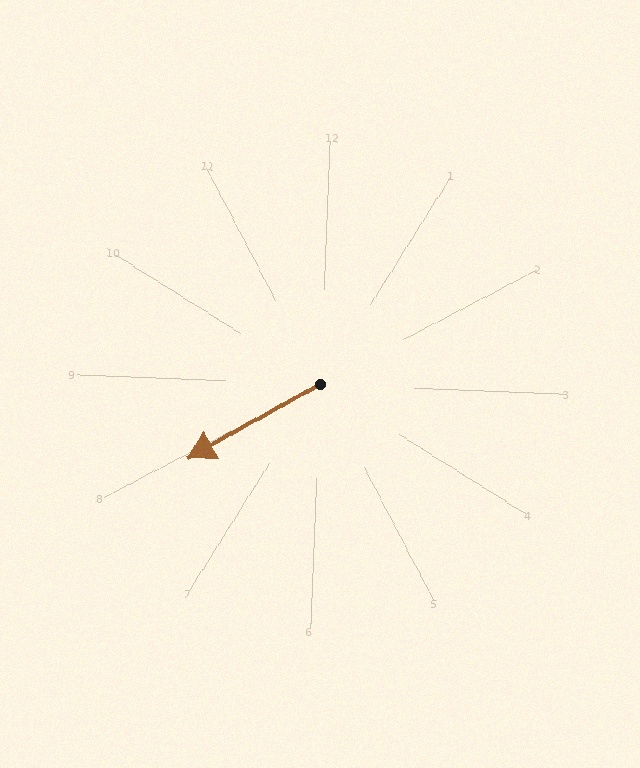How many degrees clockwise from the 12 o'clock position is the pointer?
Approximately 238 degrees.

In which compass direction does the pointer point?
Southwest.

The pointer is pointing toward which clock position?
Roughly 8 o'clock.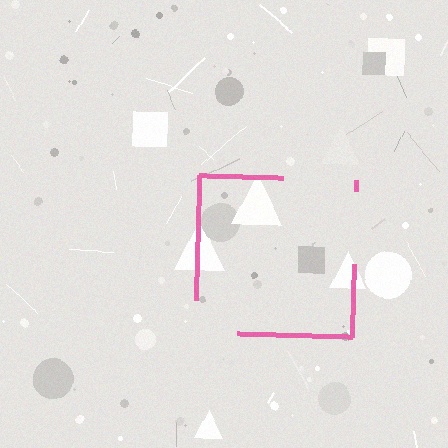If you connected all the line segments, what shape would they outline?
They would outline a square.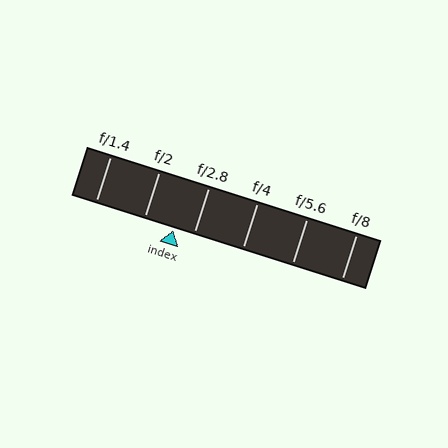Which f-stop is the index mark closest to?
The index mark is closest to f/2.8.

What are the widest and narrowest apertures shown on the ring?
The widest aperture shown is f/1.4 and the narrowest is f/8.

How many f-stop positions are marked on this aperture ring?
There are 6 f-stop positions marked.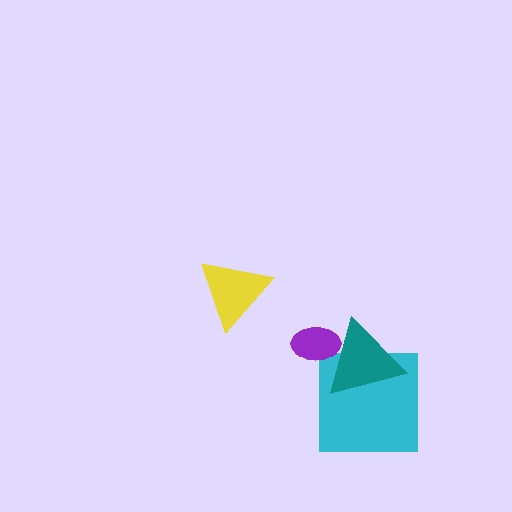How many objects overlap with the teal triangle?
2 objects overlap with the teal triangle.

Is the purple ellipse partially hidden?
Yes, it is partially covered by another shape.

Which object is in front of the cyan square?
The teal triangle is in front of the cyan square.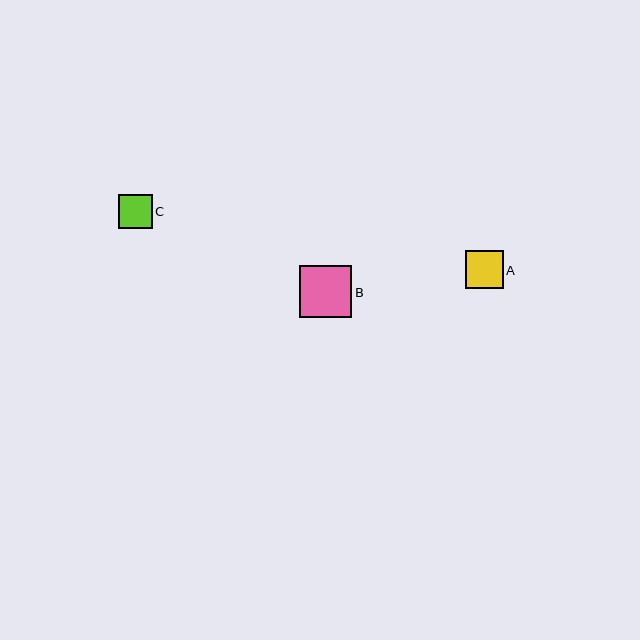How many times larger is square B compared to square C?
Square B is approximately 1.5 times the size of square C.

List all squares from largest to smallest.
From largest to smallest: B, A, C.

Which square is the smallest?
Square C is the smallest with a size of approximately 34 pixels.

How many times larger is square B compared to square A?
Square B is approximately 1.4 times the size of square A.